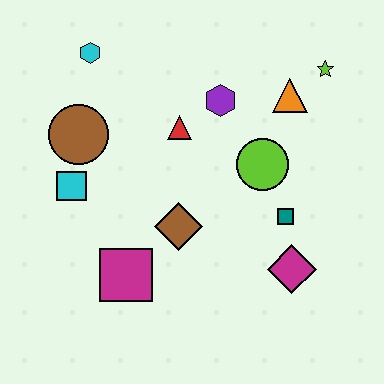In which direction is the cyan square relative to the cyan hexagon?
The cyan square is below the cyan hexagon.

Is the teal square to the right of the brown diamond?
Yes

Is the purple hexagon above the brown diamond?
Yes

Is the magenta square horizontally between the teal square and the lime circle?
No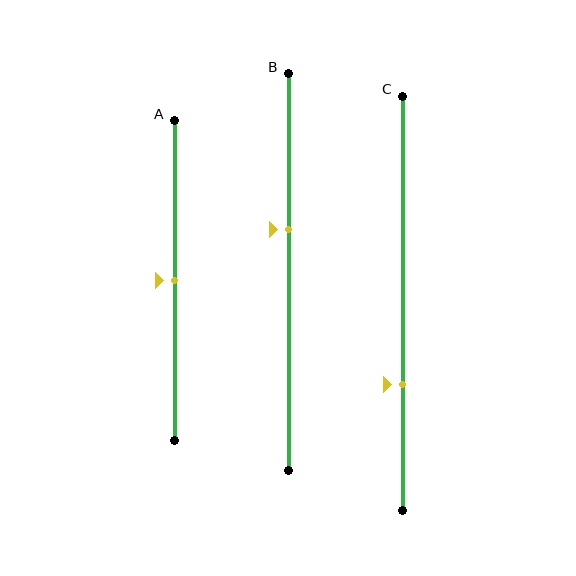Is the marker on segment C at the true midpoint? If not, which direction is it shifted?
No, the marker on segment C is shifted downward by about 20% of the segment length.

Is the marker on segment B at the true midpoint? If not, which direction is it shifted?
No, the marker on segment B is shifted upward by about 11% of the segment length.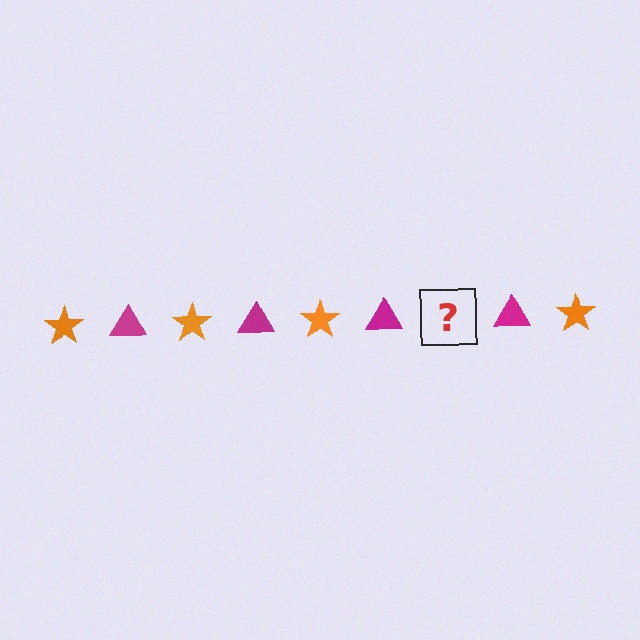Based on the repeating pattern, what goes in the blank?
The blank should be an orange star.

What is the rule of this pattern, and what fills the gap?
The rule is that the pattern alternates between orange star and magenta triangle. The gap should be filled with an orange star.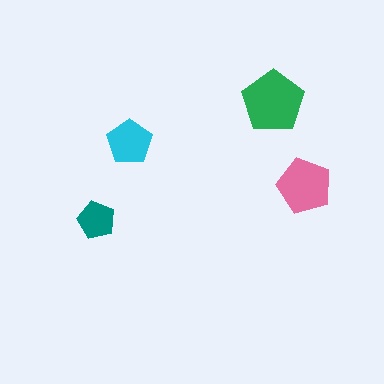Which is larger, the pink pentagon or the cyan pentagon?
The pink one.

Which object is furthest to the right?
The pink pentagon is rightmost.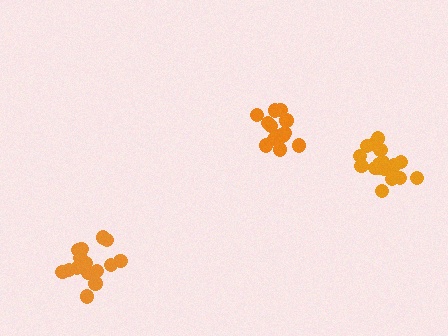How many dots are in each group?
Group 1: 18 dots, Group 2: 14 dots, Group 3: 15 dots (47 total).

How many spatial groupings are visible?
There are 3 spatial groupings.